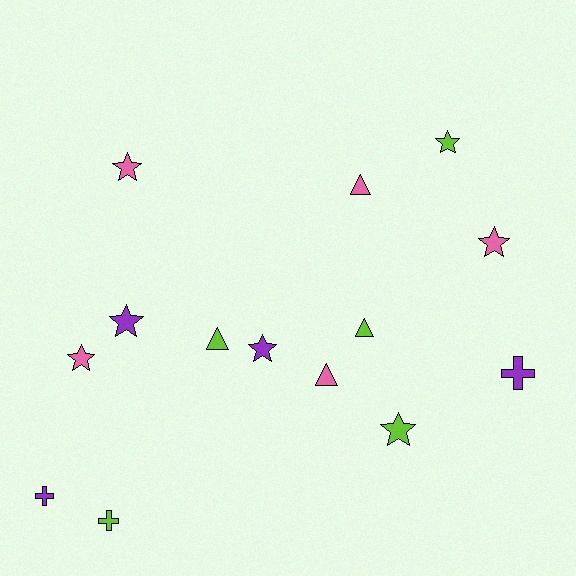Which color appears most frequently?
Lime, with 5 objects.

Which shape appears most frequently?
Star, with 7 objects.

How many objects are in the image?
There are 14 objects.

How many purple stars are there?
There are 2 purple stars.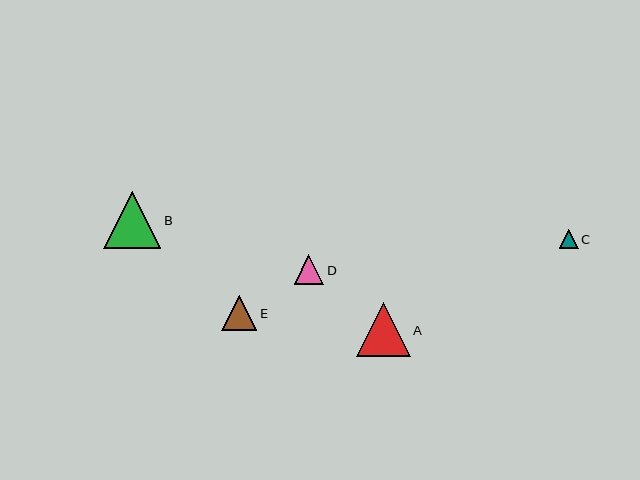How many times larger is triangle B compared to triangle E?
Triangle B is approximately 1.6 times the size of triangle E.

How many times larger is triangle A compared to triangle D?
Triangle A is approximately 1.8 times the size of triangle D.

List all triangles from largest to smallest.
From largest to smallest: B, A, E, D, C.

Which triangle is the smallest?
Triangle C is the smallest with a size of approximately 19 pixels.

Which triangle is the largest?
Triangle B is the largest with a size of approximately 57 pixels.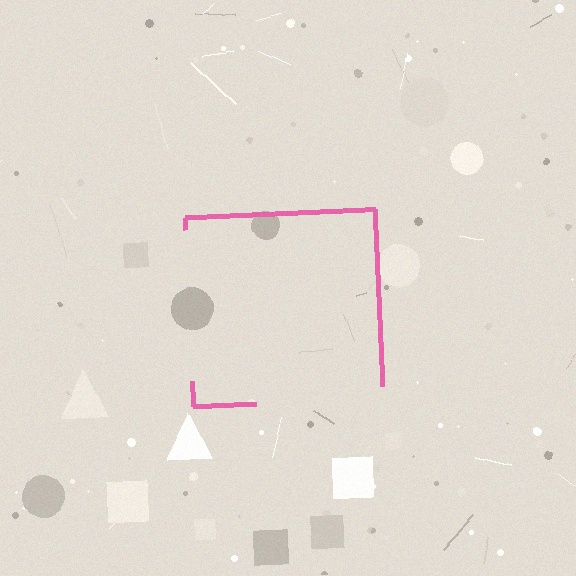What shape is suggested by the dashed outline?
The dashed outline suggests a square.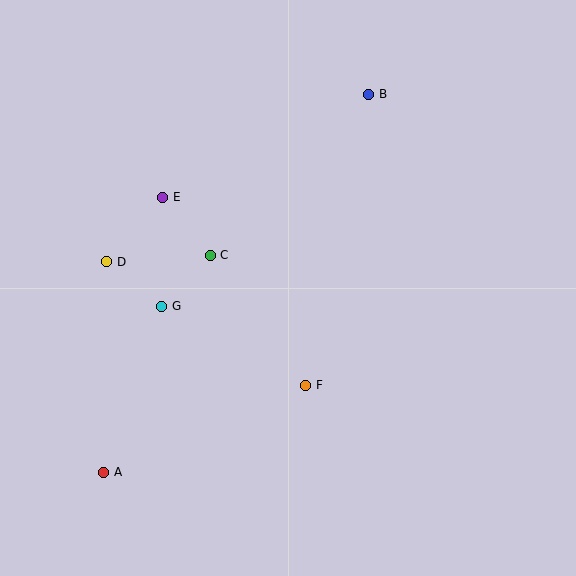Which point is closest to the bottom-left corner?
Point A is closest to the bottom-left corner.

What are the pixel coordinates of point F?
Point F is at (306, 385).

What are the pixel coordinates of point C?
Point C is at (210, 255).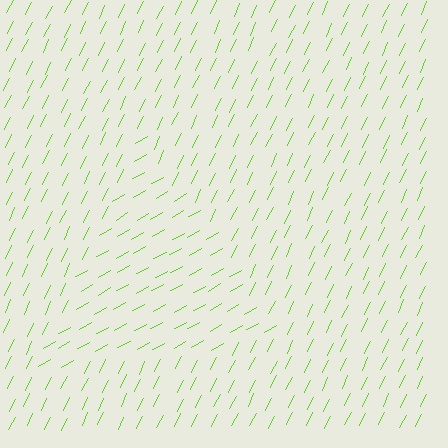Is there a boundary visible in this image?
Yes, there is a texture boundary formed by a change in line orientation.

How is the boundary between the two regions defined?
The boundary is defined purely by a change in line orientation (approximately 35 degrees difference). All lines are the same color and thickness.